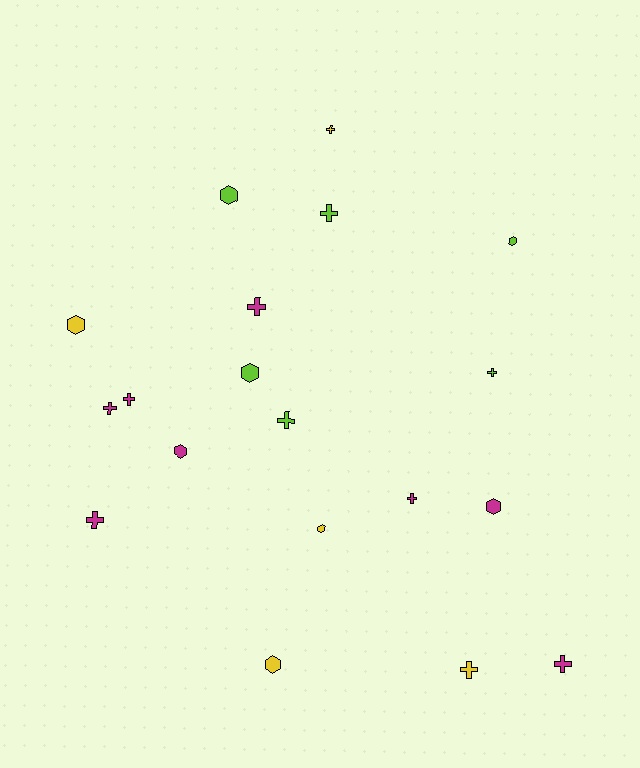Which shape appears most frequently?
Cross, with 11 objects.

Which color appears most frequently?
Magenta, with 8 objects.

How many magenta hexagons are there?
There are 2 magenta hexagons.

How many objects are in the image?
There are 19 objects.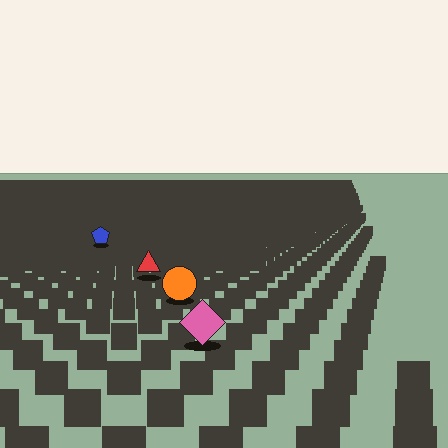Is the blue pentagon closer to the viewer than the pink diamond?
No. The pink diamond is closer — you can tell from the texture gradient: the ground texture is coarser near it.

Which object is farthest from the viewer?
The blue pentagon is farthest from the viewer. It appears smaller and the ground texture around it is denser.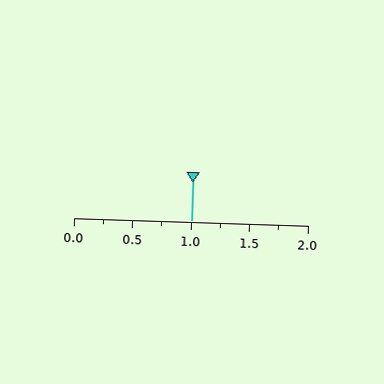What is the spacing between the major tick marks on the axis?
The major ticks are spaced 0.5 apart.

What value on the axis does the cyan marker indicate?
The marker indicates approximately 1.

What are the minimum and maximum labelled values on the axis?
The axis runs from 0.0 to 2.0.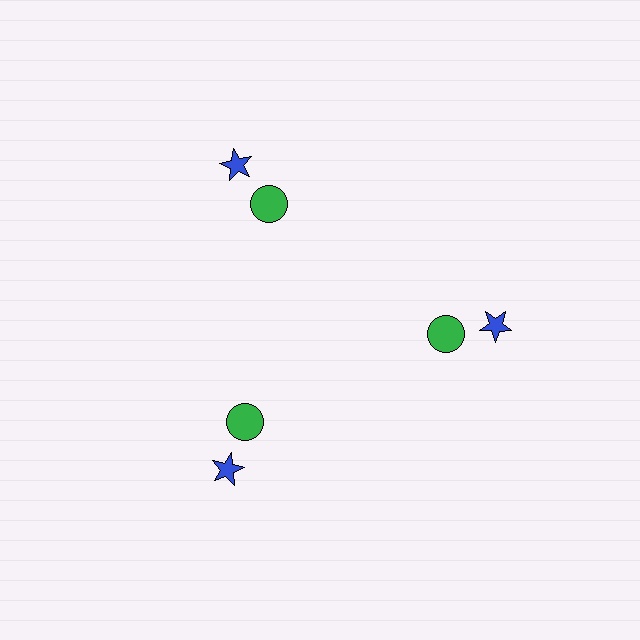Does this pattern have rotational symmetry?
Yes, this pattern has 3-fold rotational symmetry. It looks the same after rotating 120 degrees around the center.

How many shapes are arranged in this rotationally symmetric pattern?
There are 6 shapes, arranged in 3 groups of 2.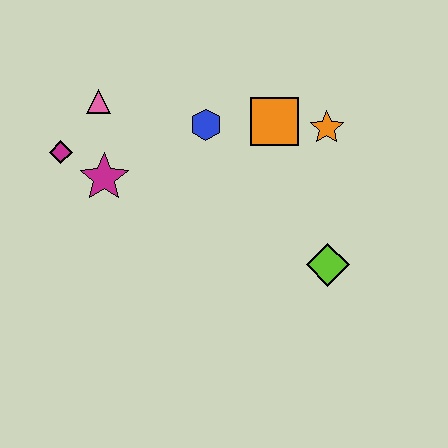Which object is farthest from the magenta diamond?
The lime diamond is farthest from the magenta diamond.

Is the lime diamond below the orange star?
Yes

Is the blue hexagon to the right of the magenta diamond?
Yes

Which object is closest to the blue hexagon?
The orange square is closest to the blue hexagon.